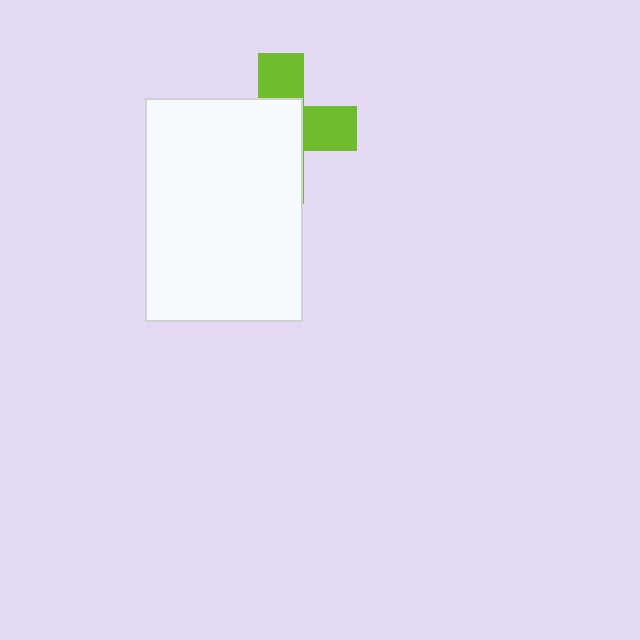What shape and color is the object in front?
The object in front is a white rectangle.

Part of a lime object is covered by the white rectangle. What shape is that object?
It is a cross.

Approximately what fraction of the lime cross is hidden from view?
Roughly 62% of the lime cross is hidden behind the white rectangle.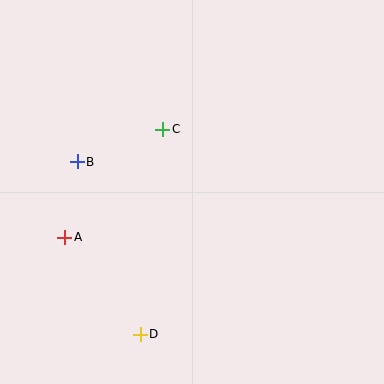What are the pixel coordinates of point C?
Point C is at (163, 129).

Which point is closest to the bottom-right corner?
Point D is closest to the bottom-right corner.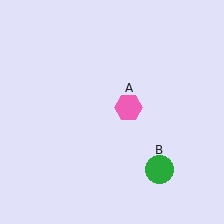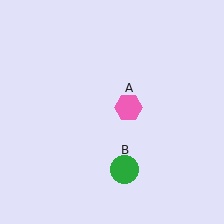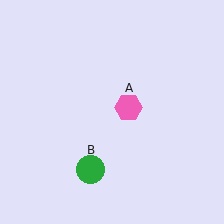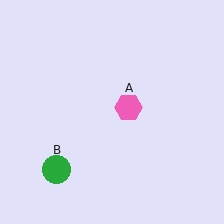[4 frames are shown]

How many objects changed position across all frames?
1 object changed position: green circle (object B).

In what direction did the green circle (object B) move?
The green circle (object B) moved left.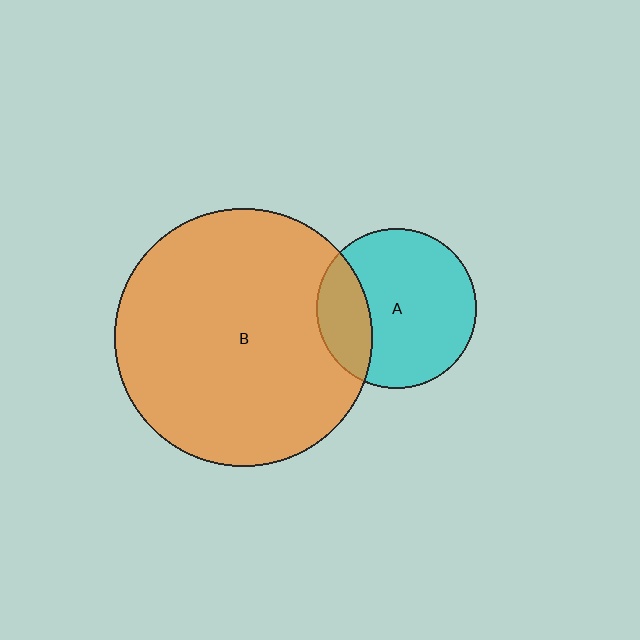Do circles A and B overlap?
Yes.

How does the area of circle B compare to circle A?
Approximately 2.6 times.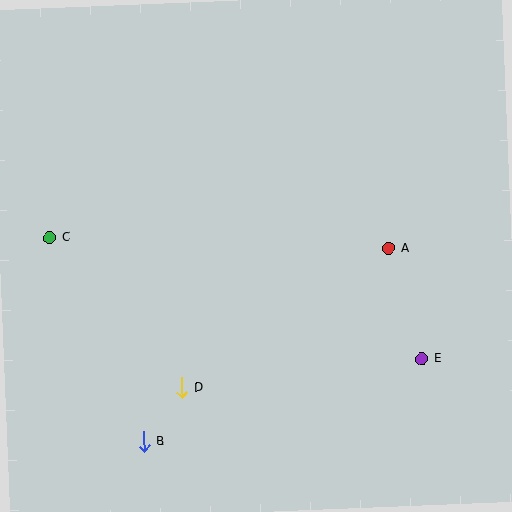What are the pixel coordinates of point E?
Point E is at (422, 359).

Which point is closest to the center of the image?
Point A at (389, 248) is closest to the center.